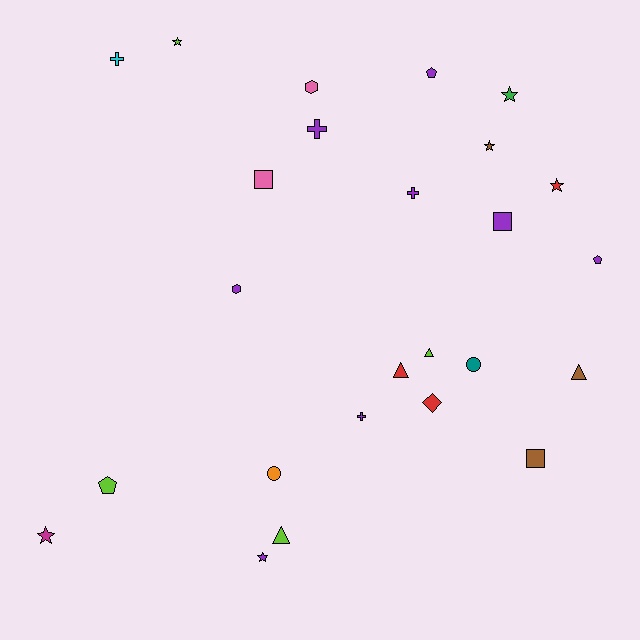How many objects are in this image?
There are 25 objects.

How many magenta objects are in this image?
There is 1 magenta object.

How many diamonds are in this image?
There is 1 diamond.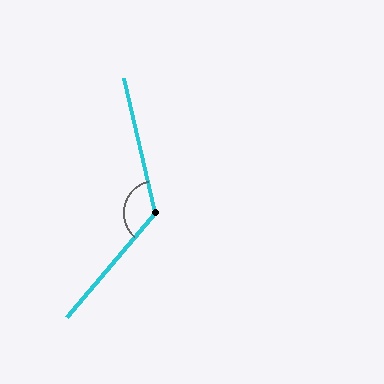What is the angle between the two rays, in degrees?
Approximately 127 degrees.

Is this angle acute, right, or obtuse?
It is obtuse.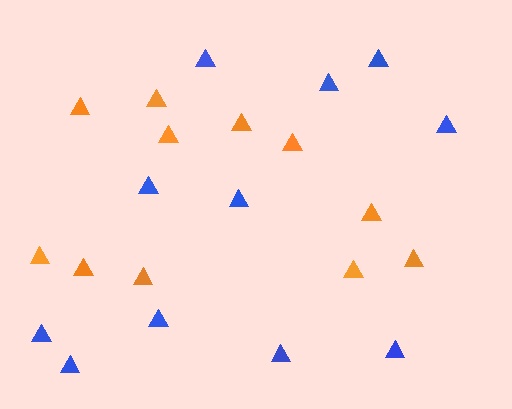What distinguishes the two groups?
There are 2 groups: one group of orange triangles (11) and one group of blue triangles (11).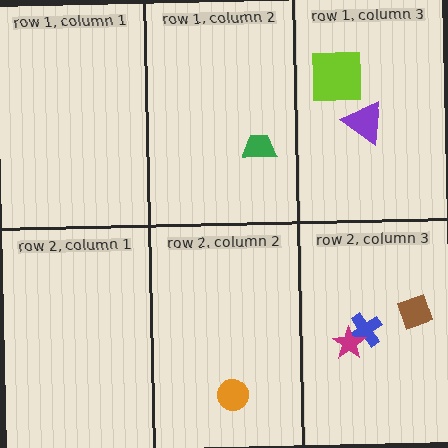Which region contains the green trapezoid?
The row 1, column 2 region.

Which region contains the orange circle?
The row 2, column 2 region.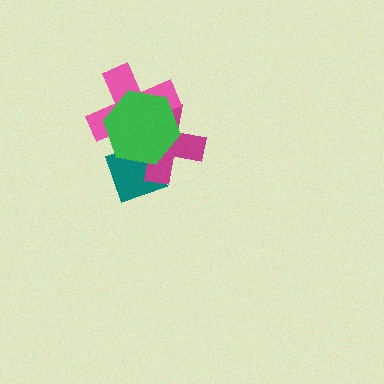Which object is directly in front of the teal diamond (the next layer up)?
The magenta cross is directly in front of the teal diamond.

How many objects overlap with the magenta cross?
3 objects overlap with the magenta cross.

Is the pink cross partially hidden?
Yes, it is partially covered by another shape.